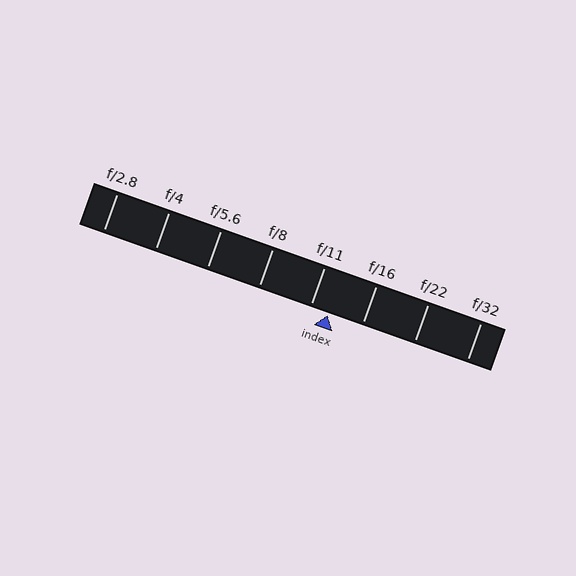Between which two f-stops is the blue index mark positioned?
The index mark is between f/11 and f/16.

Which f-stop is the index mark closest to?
The index mark is closest to f/11.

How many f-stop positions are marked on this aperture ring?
There are 8 f-stop positions marked.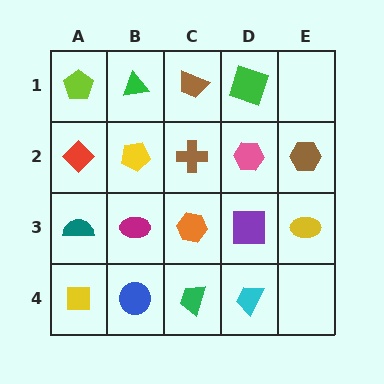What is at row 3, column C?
An orange hexagon.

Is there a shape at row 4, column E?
No, that cell is empty.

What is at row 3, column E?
A yellow ellipse.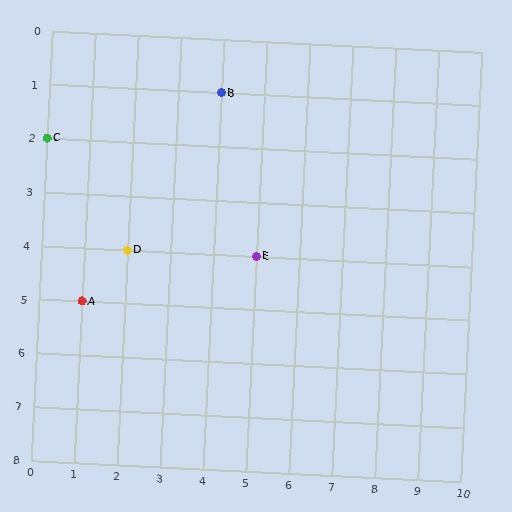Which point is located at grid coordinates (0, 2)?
Point C is at (0, 2).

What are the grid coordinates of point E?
Point E is at grid coordinates (5, 4).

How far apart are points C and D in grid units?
Points C and D are 2 columns and 2 rows apart (about 2.8 grid units diagonally).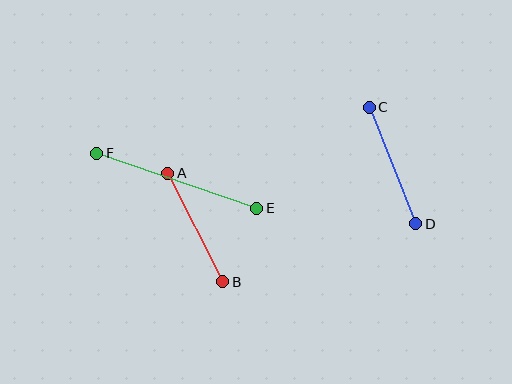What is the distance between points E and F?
The distance is approximately 169 pixels.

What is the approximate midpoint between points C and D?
The midpoint is at approximately (392, 166) pixels.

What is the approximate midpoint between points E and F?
The midpoint is at approximately (177, 181) pixels.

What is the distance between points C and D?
The distance is approximately 125 pixels.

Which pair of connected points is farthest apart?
Points E and F are farthest apart.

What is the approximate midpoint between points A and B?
The midpoint is at approximately (195, 227) pixels.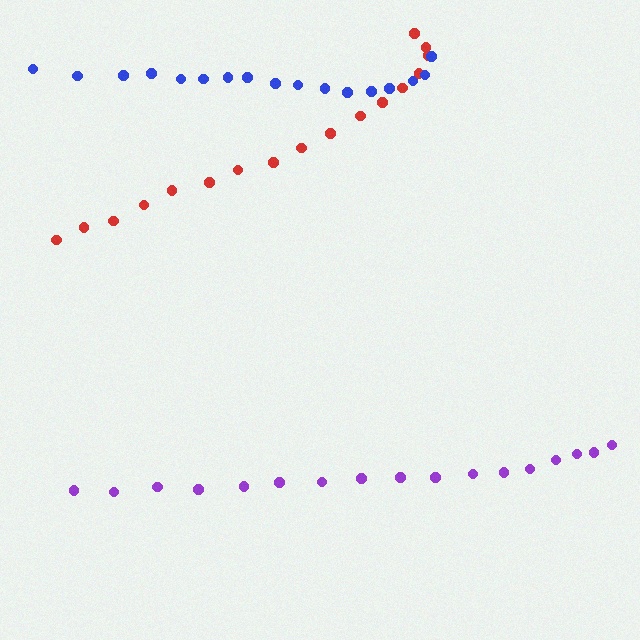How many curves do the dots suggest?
There are 3 distinct paths.